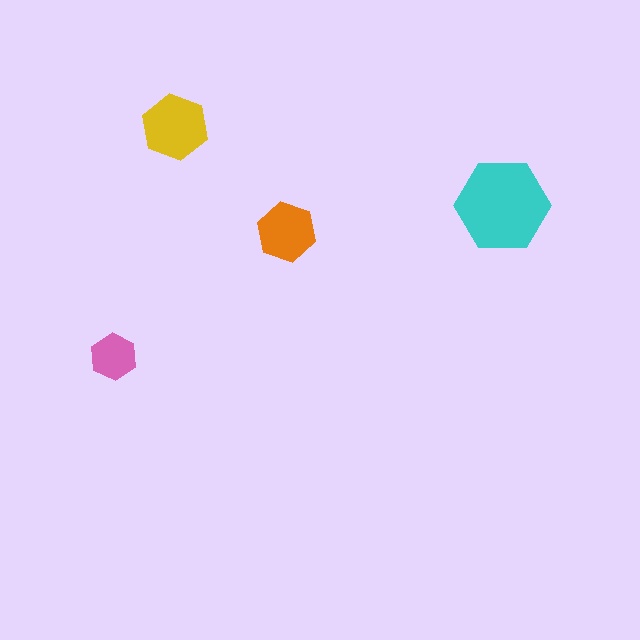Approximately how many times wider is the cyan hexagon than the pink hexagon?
About 2 times wider.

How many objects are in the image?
There are 4 objects in the image.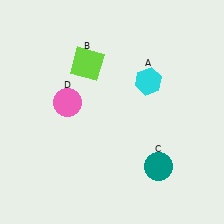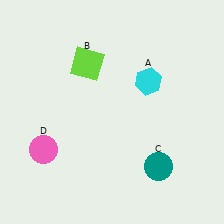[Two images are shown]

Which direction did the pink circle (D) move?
The pink circle (D) moved down.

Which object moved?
The pink circle (D) moved down.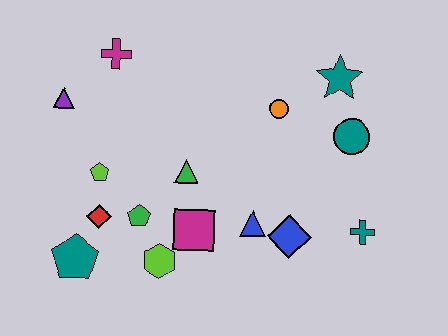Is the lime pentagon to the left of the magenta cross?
Yes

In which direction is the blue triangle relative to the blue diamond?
The blue triangle is to the left of the blue diamond.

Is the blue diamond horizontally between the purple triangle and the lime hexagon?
No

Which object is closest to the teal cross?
The blue diamond is closest to the teal cross.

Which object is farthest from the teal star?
The teal pentagon is farthest from the teal star.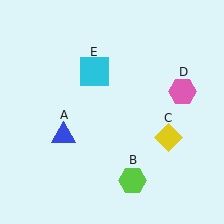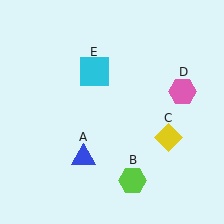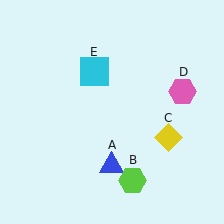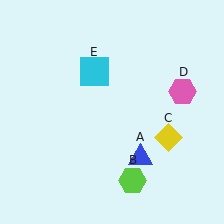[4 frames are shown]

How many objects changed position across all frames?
1 object changed position: blue triangle (object A).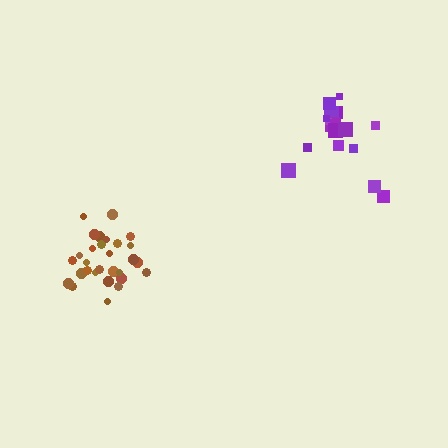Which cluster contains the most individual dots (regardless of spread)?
Brown (31).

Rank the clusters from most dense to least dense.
brown, purple.